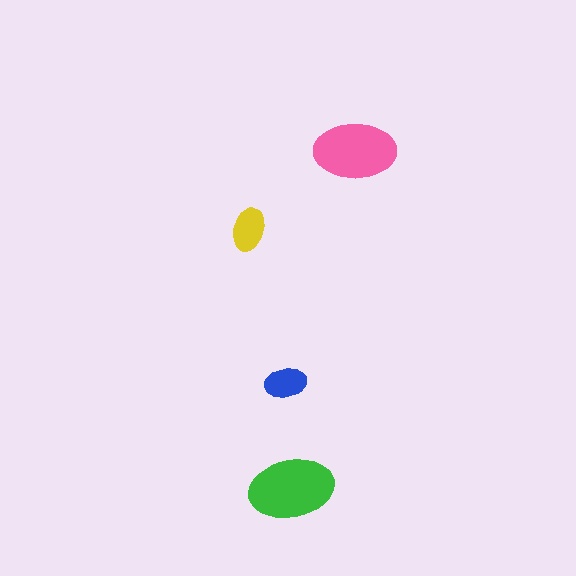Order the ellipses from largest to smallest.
the green one, the pink one, the yellow one, the blue one.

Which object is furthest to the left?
The yellow ellipse is leftmost.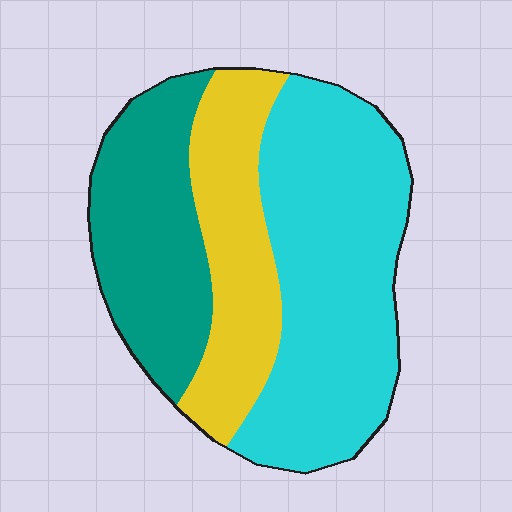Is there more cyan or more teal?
Cyan.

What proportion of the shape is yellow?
Yellow covers about 25% of the shape.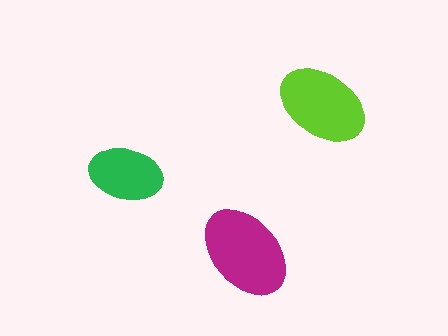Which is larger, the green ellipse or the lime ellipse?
The lime one.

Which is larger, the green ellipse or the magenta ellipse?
The magenta one.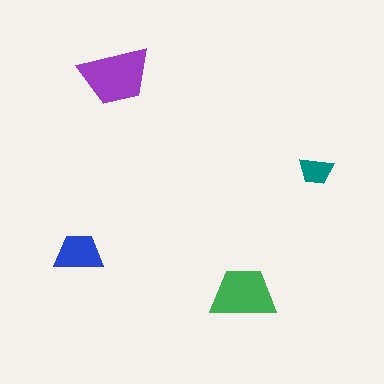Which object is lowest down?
The green trapezoid is bottommost.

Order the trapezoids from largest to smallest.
the purple one, the green one, the blue one, the teal one.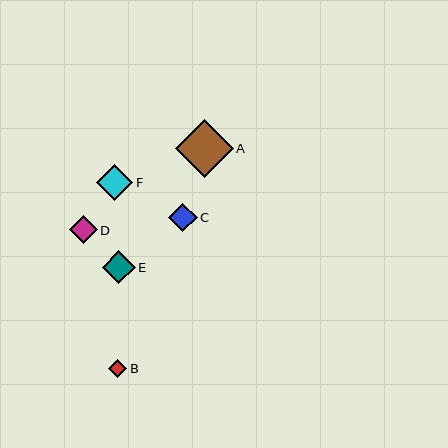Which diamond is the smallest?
Diamond B is the smallest with a size of approximately 18 pixels.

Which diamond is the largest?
Diamond A is the largest with a size of approximately 57 pixels.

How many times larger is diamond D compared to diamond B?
Diamond D is approximately 1.5 times the size of diamond B.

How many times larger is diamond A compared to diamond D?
Diamond A is approximately 2.0 times the size of diamond D.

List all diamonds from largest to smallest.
From largest to smallest: A, F, E, C, D, B.